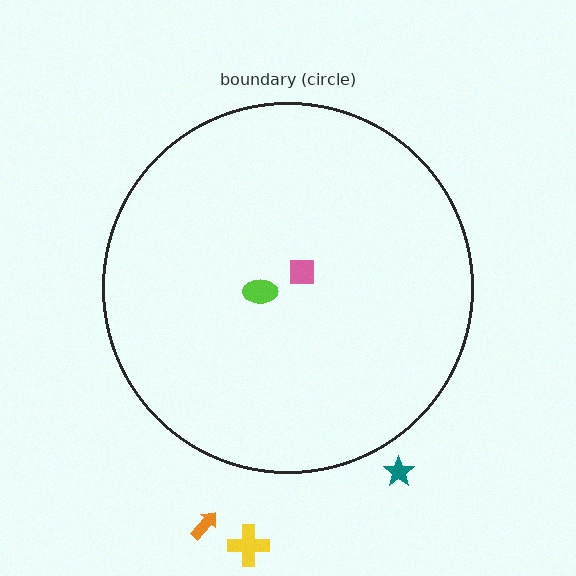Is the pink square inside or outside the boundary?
Inside.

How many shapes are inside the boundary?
2 inside, 3 outside.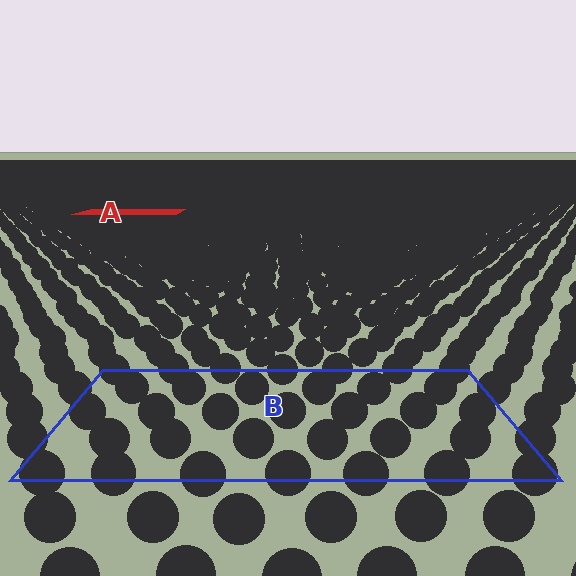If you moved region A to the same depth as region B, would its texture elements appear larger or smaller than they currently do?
They would appear larger. At a closer depth, the same texture elements are projected at a bigger on-screen size.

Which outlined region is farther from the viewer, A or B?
Region A is farther from the viewer — the texture elements inside it appear smaller and more densely packed.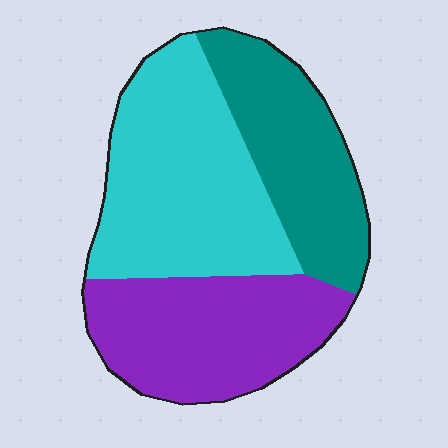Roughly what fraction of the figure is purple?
Purple covers roughly 30% of the figure.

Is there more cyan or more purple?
Cyan.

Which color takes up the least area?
Teal, at roughly 25%.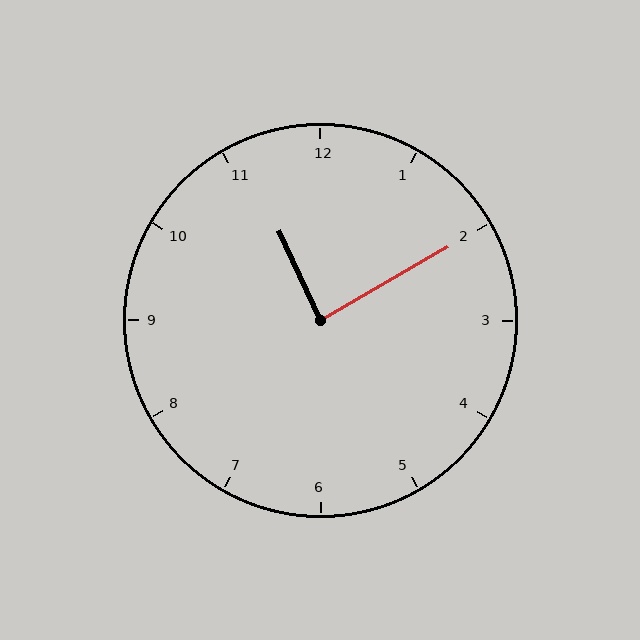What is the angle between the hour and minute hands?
Approximately 85 degrees.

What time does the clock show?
11:10.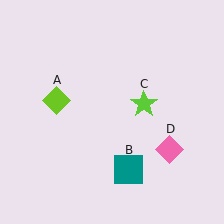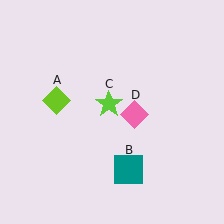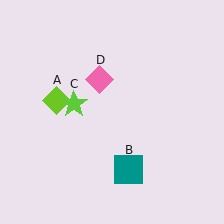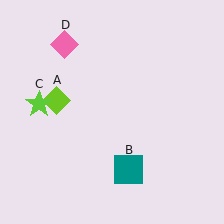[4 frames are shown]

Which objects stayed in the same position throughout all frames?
Lime diamond (object A) and teal square (object B) remained stationary.